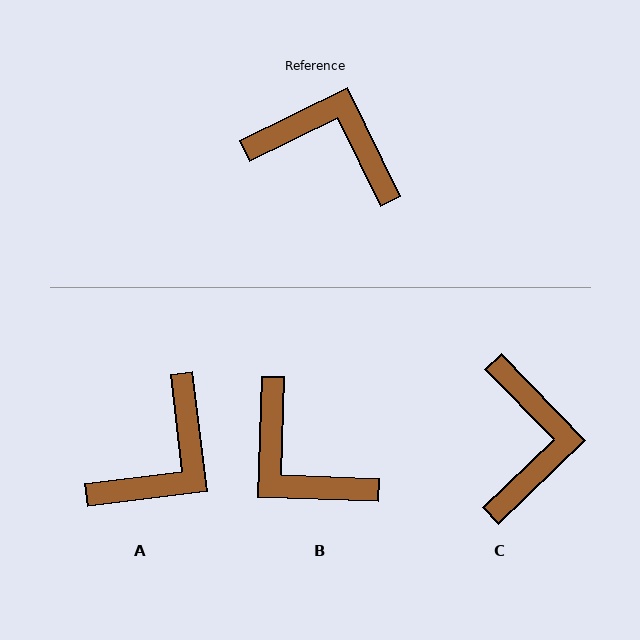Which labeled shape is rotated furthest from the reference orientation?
B, about 152 degrees away.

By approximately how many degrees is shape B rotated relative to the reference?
Approximately 152 degrees counter-clockwise.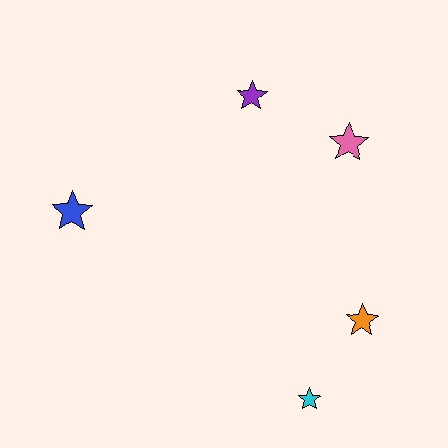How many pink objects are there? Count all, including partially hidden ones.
There is 1 pink object.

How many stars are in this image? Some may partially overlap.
There are 5 stars.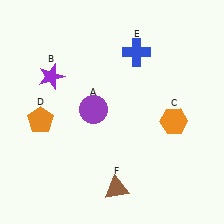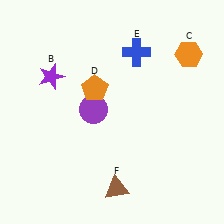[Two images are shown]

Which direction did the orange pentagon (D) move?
The orange pentagon (D) moved right.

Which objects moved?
The objects that moved are: the orange hexagon (C), the orange pentagon (D).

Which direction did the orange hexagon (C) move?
The orange hexagon (C) moved up.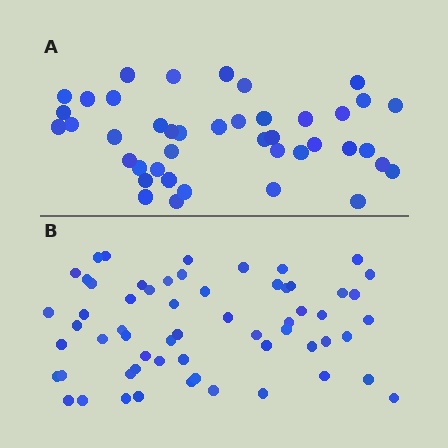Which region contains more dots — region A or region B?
Region B (the bottom region) has more dots.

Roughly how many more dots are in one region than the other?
Region B has approximately 20 more dots than region A.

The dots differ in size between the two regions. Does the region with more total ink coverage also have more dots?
No. Region A has more total ink coverage because its dots are larger, but region B actually contains more individual dots. Total area can be misleading — the number of items is what matters here.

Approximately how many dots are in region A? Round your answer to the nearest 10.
About 40 dots. (The exact count is 42, which rounds to 40.)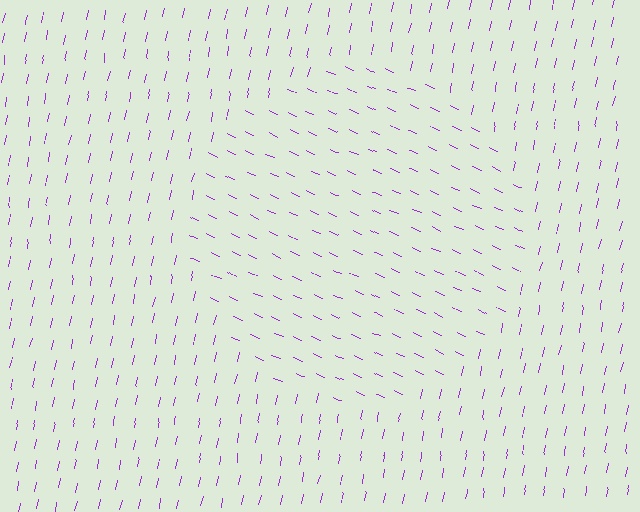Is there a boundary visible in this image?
Yes, there is a texture boundary formed by a change in line orientation.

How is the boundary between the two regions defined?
The boundary is defined purely by a change in line orientation (approximately 77 degrees difference). All lines are the same color and thickness.